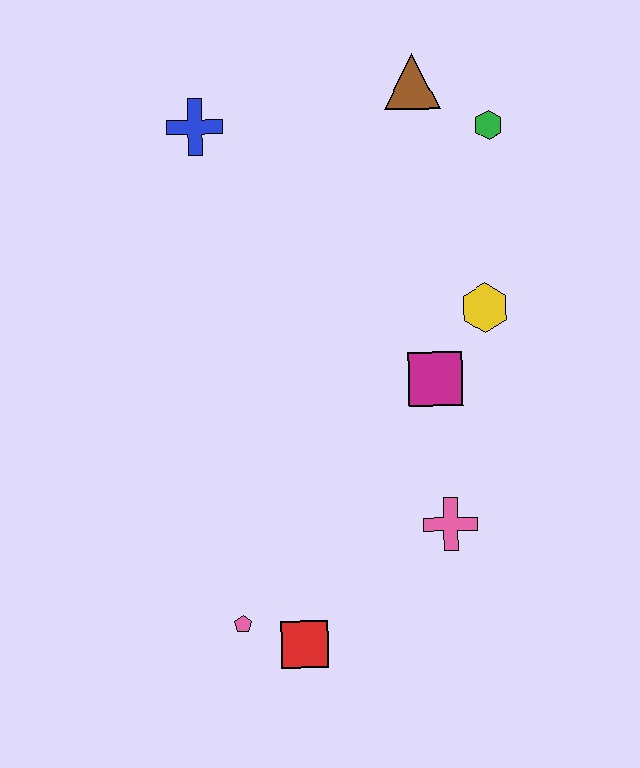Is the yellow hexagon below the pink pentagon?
No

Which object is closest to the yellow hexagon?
The magenta square is closest to the yellow hexagon.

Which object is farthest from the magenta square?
The blue cross is farthest from the magenta square.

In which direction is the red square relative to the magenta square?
The red square is below the magenta square.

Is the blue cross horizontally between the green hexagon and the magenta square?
No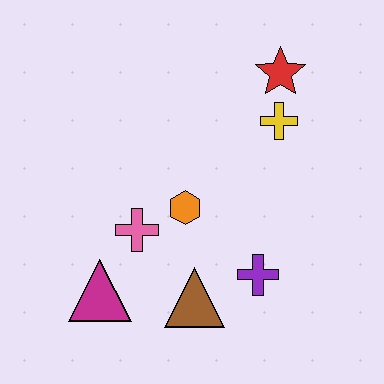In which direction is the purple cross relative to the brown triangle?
The purple cross is to the right of the brown triangle.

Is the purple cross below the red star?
Yes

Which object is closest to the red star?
The yellow cross is closest to the red star.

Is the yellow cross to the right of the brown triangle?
Yes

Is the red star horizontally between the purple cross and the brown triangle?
No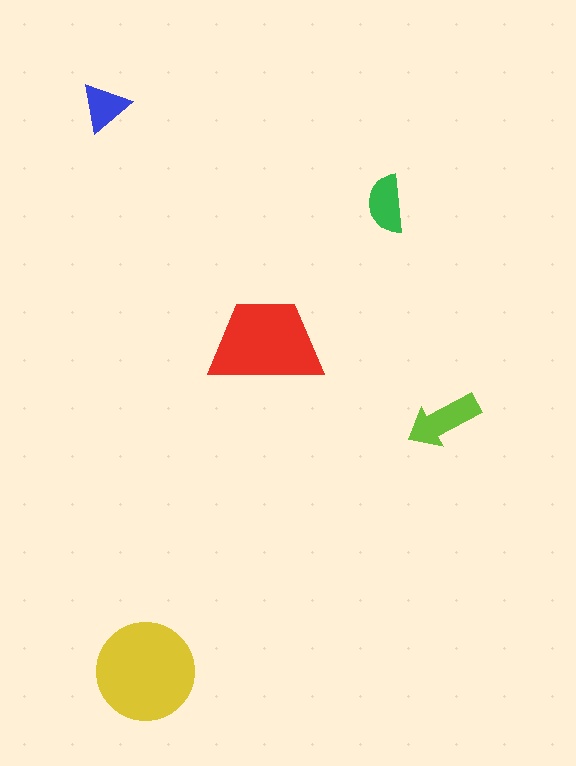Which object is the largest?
The yellow circle.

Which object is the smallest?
The blue triangle.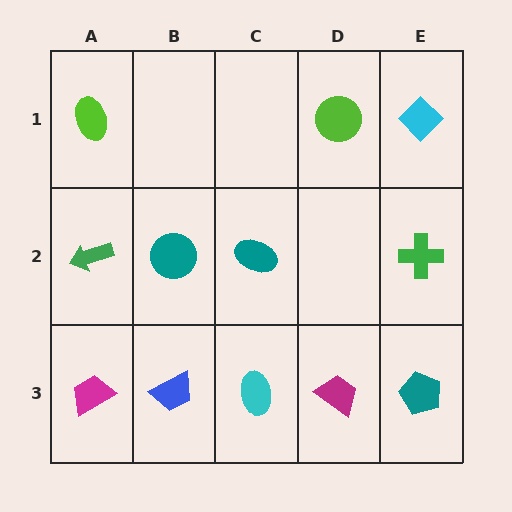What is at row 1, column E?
A cyan diamond.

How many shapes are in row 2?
4 shapes.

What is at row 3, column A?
A magenta trapezoid.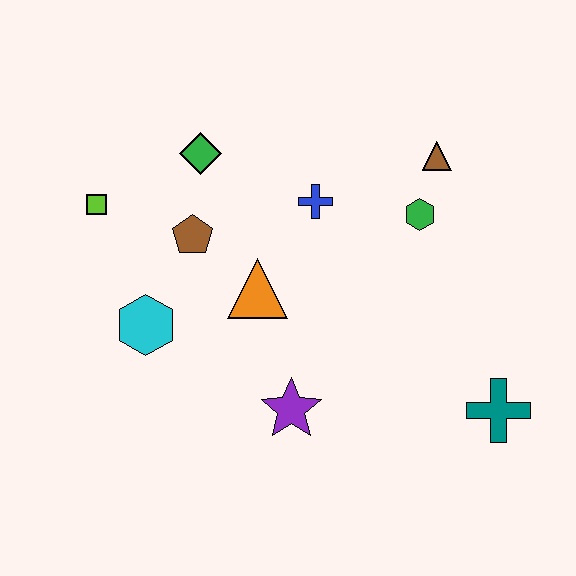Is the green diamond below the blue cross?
No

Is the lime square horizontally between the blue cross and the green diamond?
No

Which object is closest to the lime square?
The brown pentagon is closest to the lime square.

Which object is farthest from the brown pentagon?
The teal cross is farthest from the brown pentagon.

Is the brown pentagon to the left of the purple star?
Yes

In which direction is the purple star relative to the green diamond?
The purple star is below the green diamond.